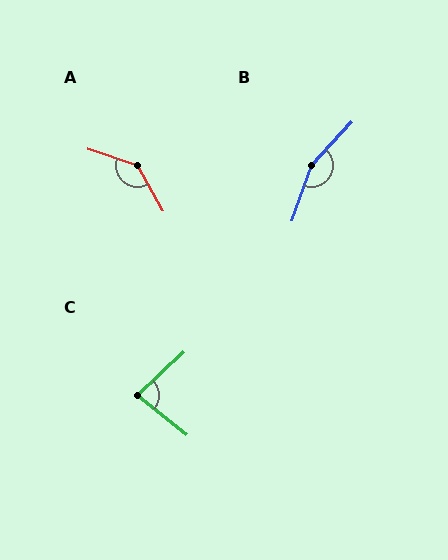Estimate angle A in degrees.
Approximately 138 degrees.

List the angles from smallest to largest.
C (81°), A (138°), B (157°).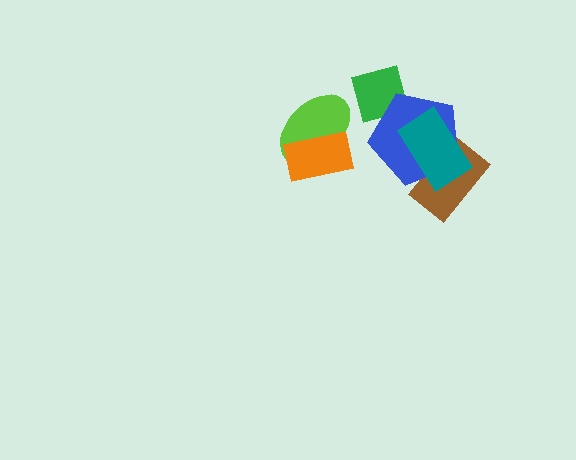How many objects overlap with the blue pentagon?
3 objects overlap with the blue pentagon.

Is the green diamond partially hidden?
Yes, it is partially covered by another shape.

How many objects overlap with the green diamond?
1 object overlaps with the green diamond.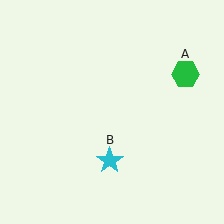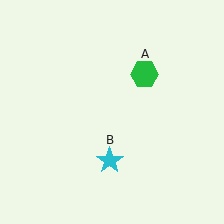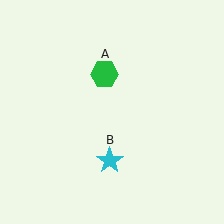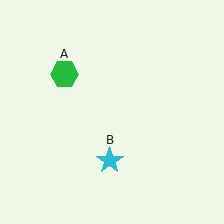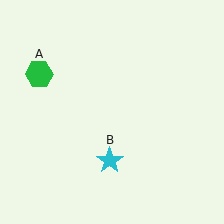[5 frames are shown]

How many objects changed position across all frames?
1 object changed position: green hexagon (object A).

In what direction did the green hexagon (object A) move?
The green hexagon (object A) moved left.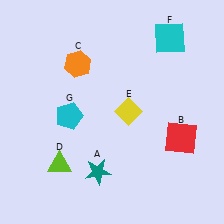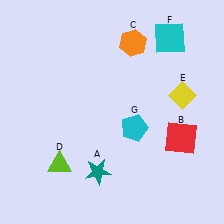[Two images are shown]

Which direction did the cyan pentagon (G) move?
The cyan pentagon (G) moved right.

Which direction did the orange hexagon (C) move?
The orange hexagon (C) moved right.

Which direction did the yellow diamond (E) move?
The yellow diamond (E) moved right.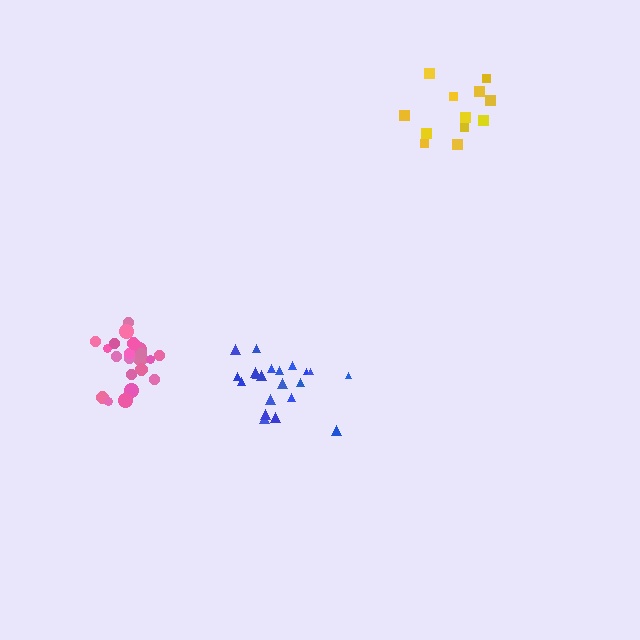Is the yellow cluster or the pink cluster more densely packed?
Pink.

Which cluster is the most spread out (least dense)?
Yellow.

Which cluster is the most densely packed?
Blue.